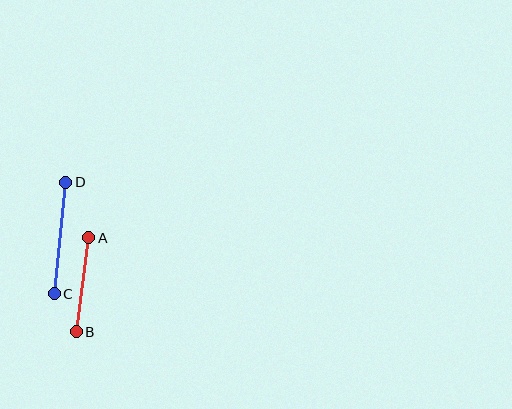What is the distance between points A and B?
The distance is approximately 95 pixels.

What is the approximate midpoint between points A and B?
The midpoint is at approximately (83, 285) pixels.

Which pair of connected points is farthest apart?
Points C and D are farthest apart.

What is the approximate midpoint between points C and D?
The midpoint is at approximately (60, 238) pixels.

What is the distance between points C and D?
The distance is approximately 112 pixels.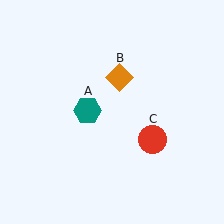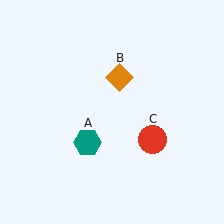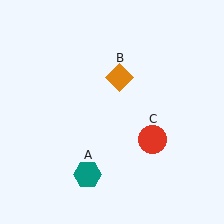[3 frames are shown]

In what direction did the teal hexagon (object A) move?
The teal hexagon (object A) moved down.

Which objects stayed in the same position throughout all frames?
Orange diamond (object B) and red circle (object C) remained stationary.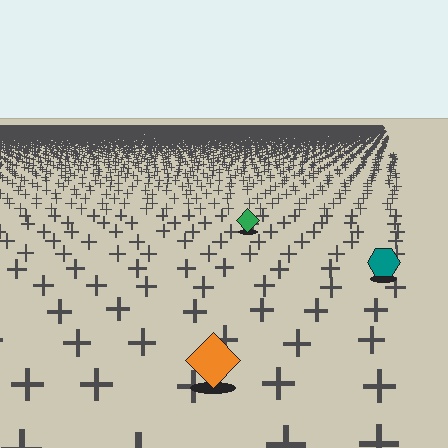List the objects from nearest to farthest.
From nearest to farthest: the orange diamond, the teal hexagon, the green diamond.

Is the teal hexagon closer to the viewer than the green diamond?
Yes. The teal hexagon is closer — you can tell from the texture gradient: the ground texture is coarser near it.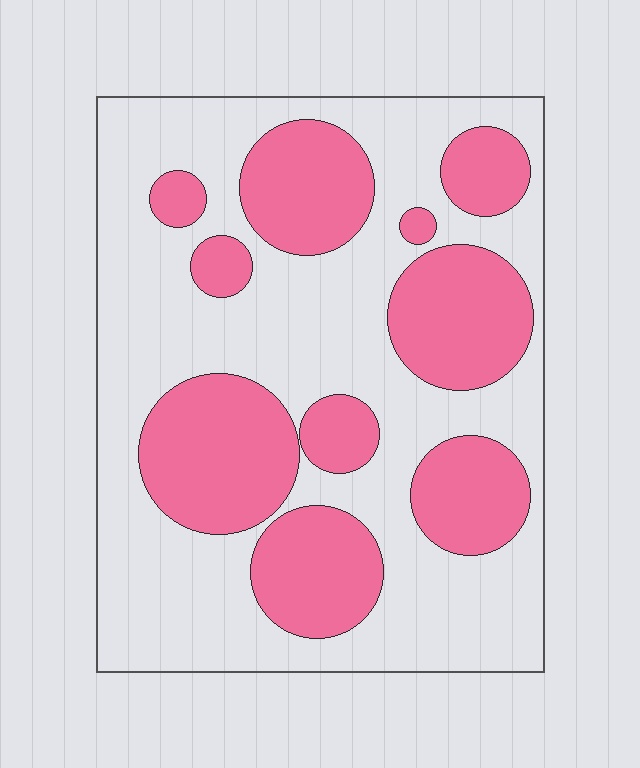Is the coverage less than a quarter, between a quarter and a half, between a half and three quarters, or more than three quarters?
Between a quarter and a half.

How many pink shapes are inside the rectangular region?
10.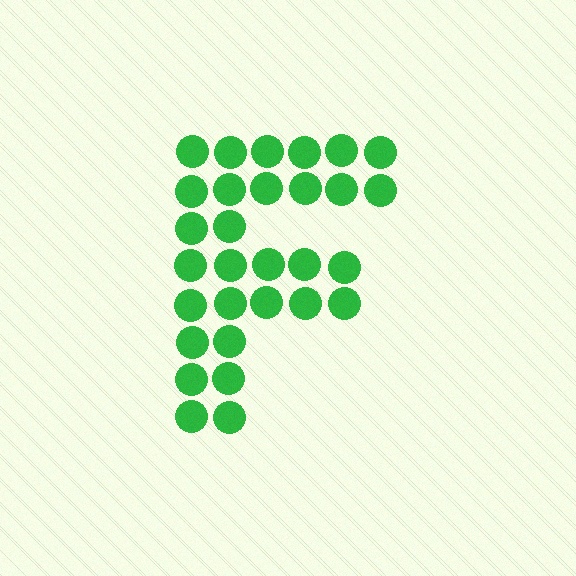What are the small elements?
The small elements are circles.